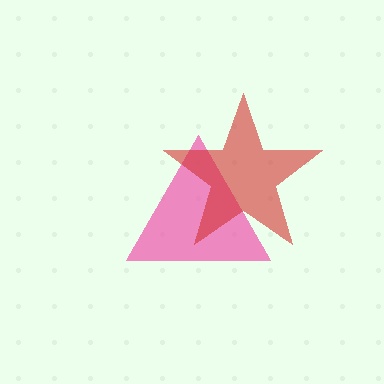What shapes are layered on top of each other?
The layered shapes are: a pink triangle, a red star.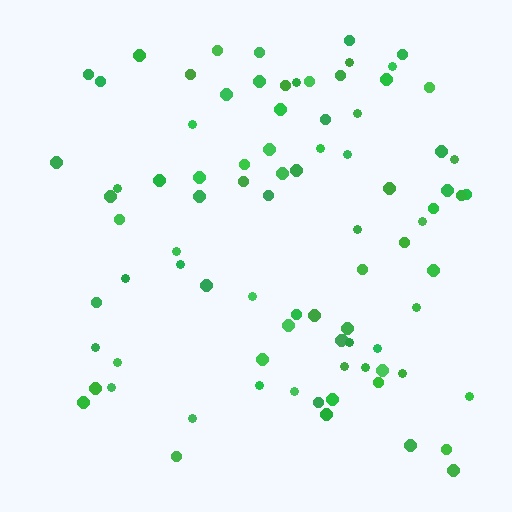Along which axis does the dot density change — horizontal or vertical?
Horizontal.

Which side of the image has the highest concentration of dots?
The right.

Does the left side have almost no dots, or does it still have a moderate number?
Still a moderate number, just noticeably fewer than the right.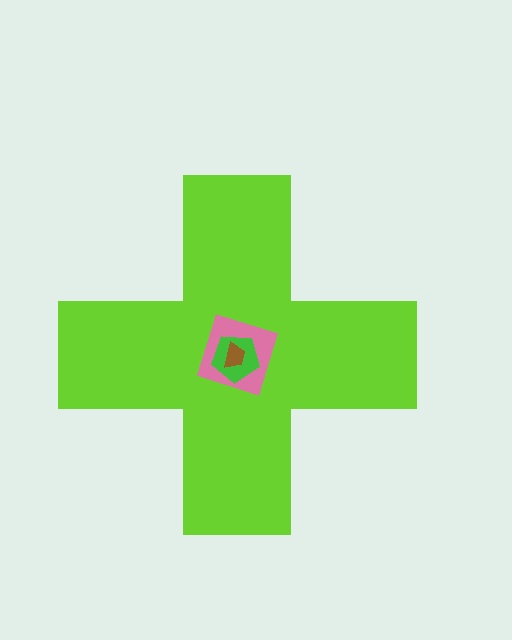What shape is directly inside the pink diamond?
The green pentagon.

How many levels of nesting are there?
4.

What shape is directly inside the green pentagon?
The brown trapezoid.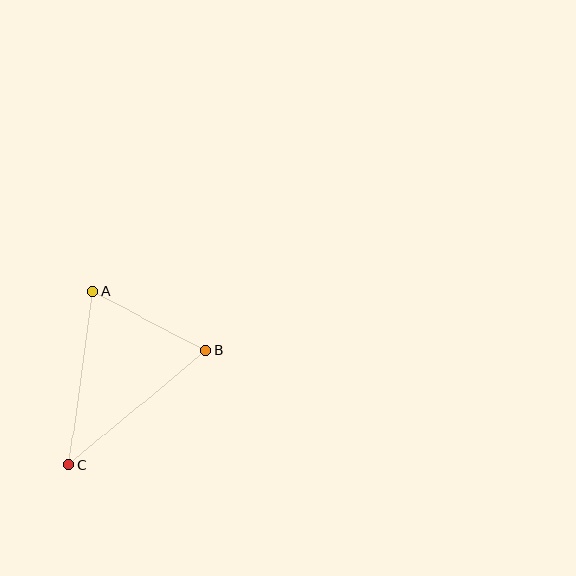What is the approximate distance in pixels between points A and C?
The distance between A and C is approximately 175 pixels.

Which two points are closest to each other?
Points A and B are closest to each other.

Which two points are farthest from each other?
Points B and C are farthest from each other.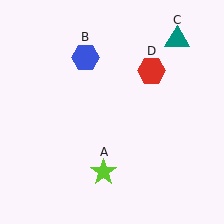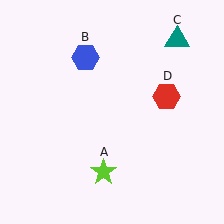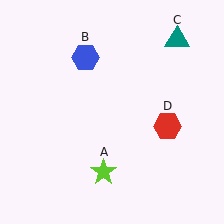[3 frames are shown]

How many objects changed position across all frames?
1 object changed position: red hexagon (object D).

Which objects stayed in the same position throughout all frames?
Lime star (object A) and blue hexagon (object B) and teal triangle (object C) remained stationary.